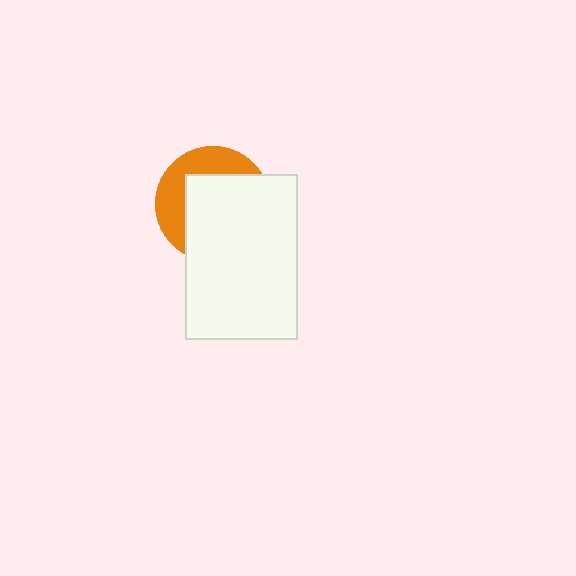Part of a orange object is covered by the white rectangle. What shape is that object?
It is a circle.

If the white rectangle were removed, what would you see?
You would see the complete orange circle.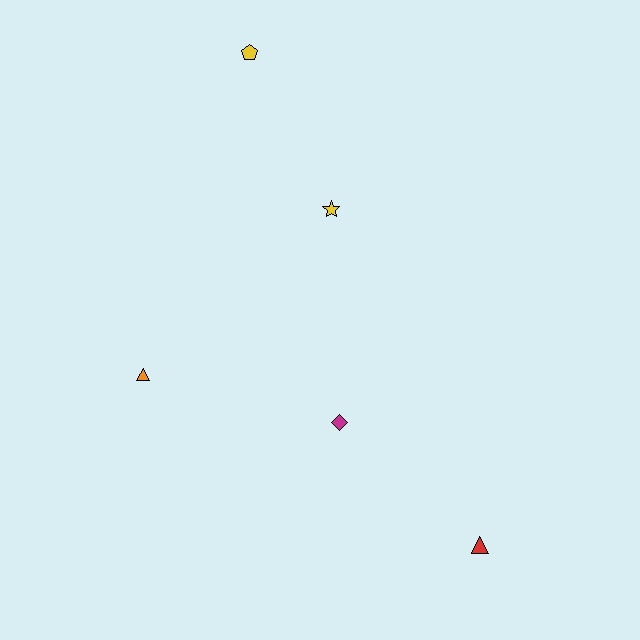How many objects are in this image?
There are 5 objects.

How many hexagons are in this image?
There are no hexagons.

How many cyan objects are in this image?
There are no cyan objects.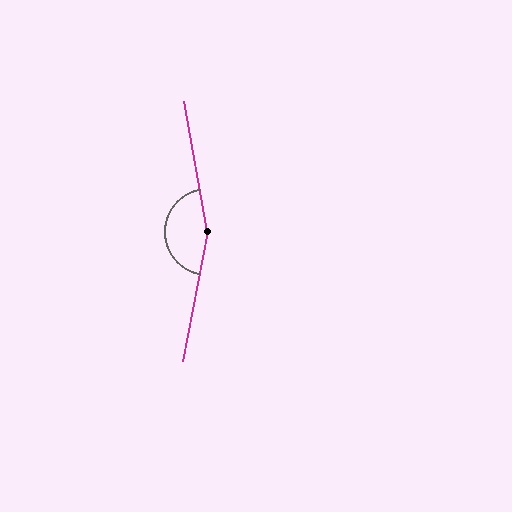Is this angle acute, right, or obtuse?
It is obtuse.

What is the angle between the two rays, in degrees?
Approximately 159 degrees.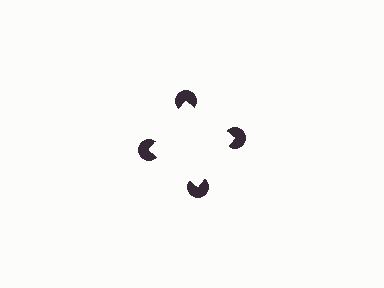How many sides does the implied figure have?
4 sides.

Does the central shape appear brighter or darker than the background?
It typically appears slightly brighter than the background, even though no actual brightness change is drawn.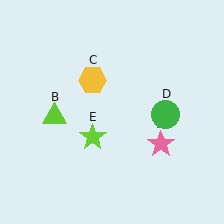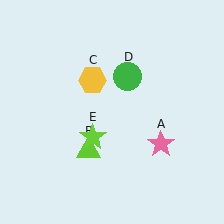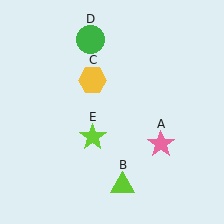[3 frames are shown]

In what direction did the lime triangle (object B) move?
The lime triangle (object B) moved down and to the right.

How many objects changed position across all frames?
2 objects changed position: lime triangle (object B), green circle (object D).